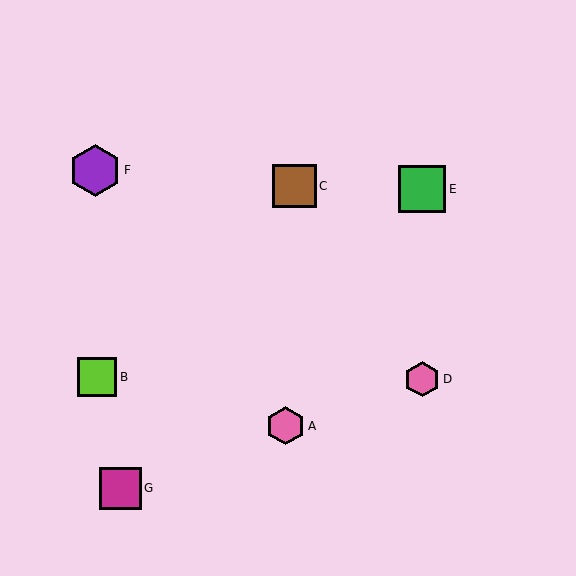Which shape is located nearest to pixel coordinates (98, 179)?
The purple hexagon (labeled F) at (95, 170) is nearest to that location.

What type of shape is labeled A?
Shape A is a pink hexagon.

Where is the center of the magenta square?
The center of the magenta square is at (120, 488).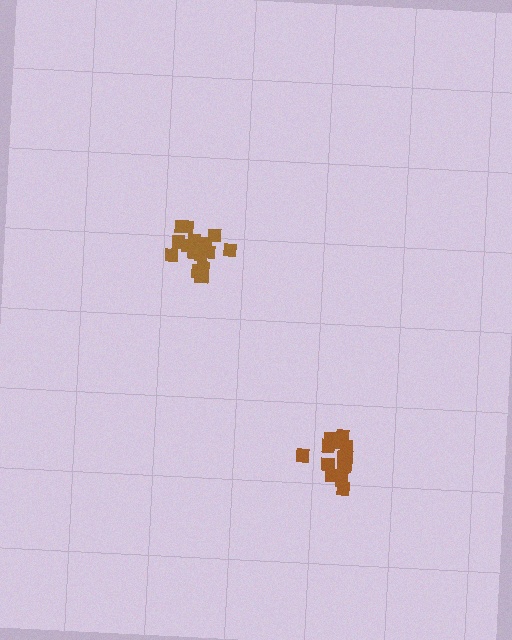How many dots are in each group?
Group 1: 16 dots, Group 2: 16 dots (32 total).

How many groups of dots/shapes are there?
There are 2 groups.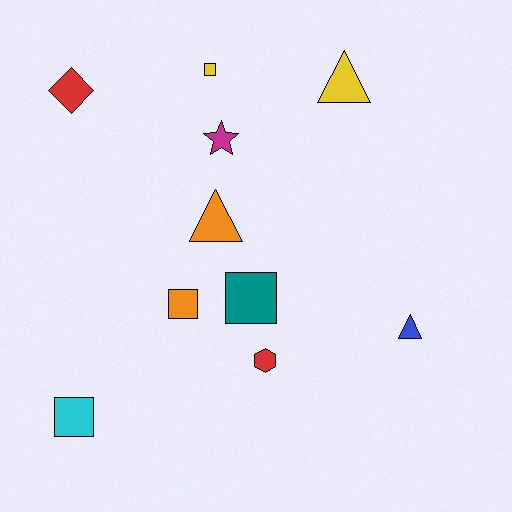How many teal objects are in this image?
There is 1 teal object.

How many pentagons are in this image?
There are no pentagons.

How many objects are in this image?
There are 10 objects.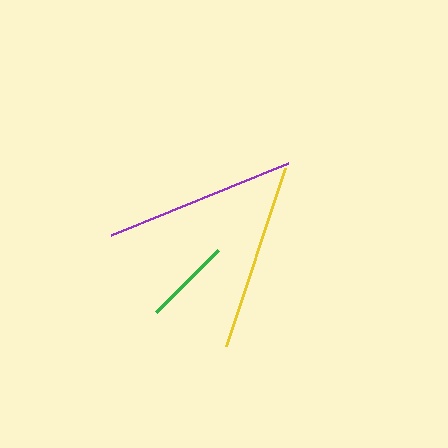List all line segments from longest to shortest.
From longest to shortest: purple, yellow, green.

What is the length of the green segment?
The green segment is approximately 89 pixels long.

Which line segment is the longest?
The purple line is the longest at approximately 191 pixels.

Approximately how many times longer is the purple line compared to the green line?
The purple line is approximately 2.2 times the length of the green line.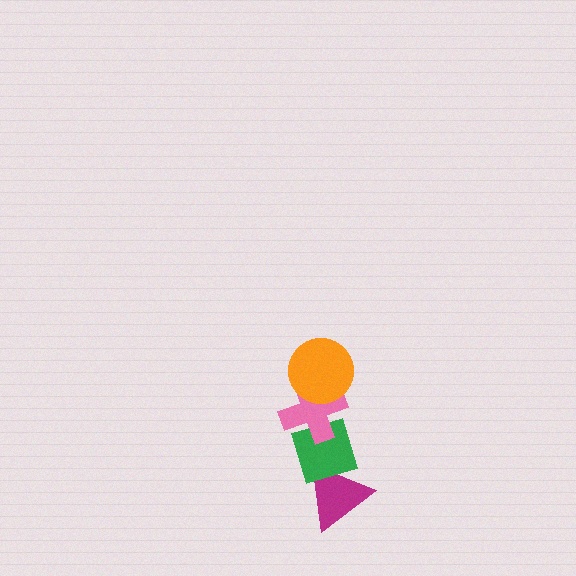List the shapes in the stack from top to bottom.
From top to bottom: the orange circle, the pink cross, the green diamond, the magenta triangle.